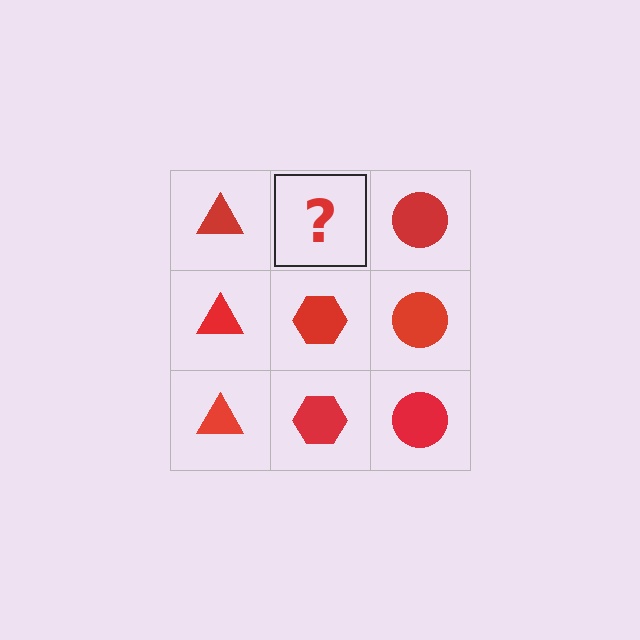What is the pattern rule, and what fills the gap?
The rule is that each column has a consistent shape. The gap should be filled with a red hexagon.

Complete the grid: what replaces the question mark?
The question mark should be replaced with a red hexagon.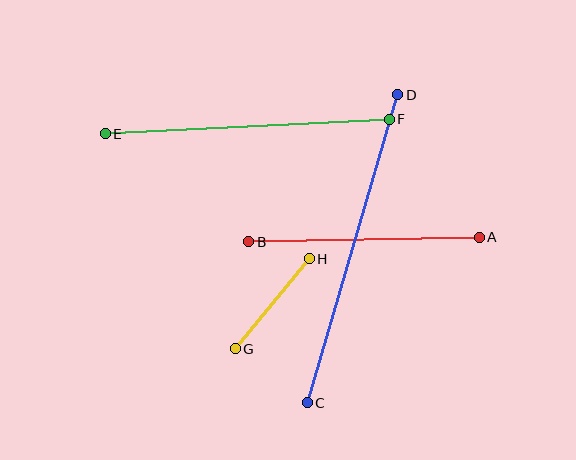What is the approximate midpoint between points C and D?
The midpoint is at approximately (352, 249) pixels.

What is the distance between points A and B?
The distance is approximately 231 pixels.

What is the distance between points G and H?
The distance is approximately 116 pixels.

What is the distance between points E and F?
The distance is approximately 285 pixels.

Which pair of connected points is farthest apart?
Points C and D are farthest apart.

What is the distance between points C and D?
The distance is approximately 321 pixels.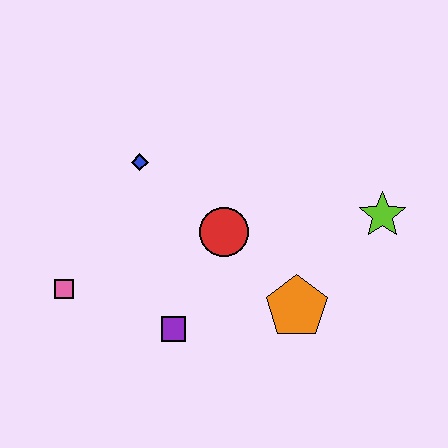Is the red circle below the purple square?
No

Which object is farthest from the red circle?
The pink square is farthest from the red circle.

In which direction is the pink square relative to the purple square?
The pink square is to the left of the purple square.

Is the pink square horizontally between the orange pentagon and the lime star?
No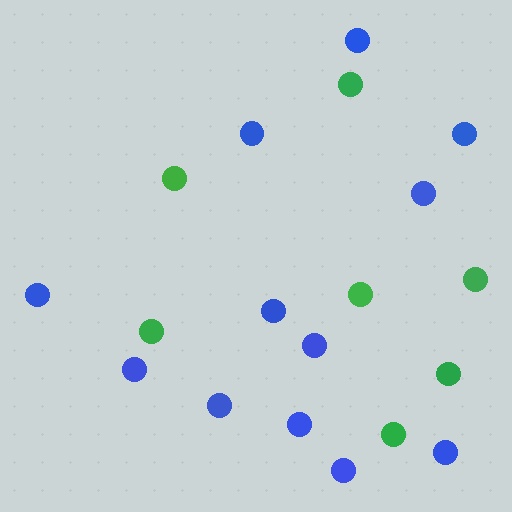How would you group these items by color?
There are 2 groups: one group of blue circles (12) and one group of green circles (7).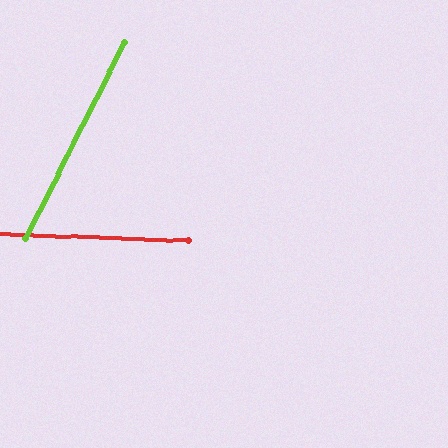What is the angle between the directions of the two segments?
Approximately 65 degrees.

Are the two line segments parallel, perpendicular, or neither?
Neither parallel nor perpendicular — they differ by about 65°.